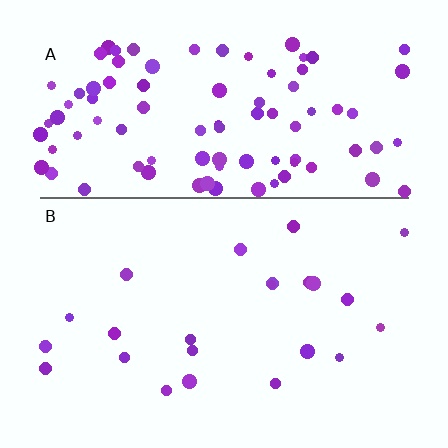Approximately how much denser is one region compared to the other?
Approximately 4.0× — region A over region B.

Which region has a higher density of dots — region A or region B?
A (the top).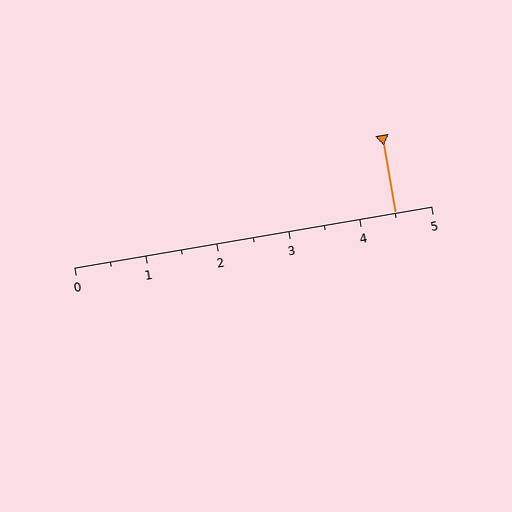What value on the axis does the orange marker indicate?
The marker indicates approximately 4.5.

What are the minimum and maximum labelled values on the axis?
The axis runs from 0 to 5.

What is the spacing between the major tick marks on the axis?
The major ticks are spaced 1 apart.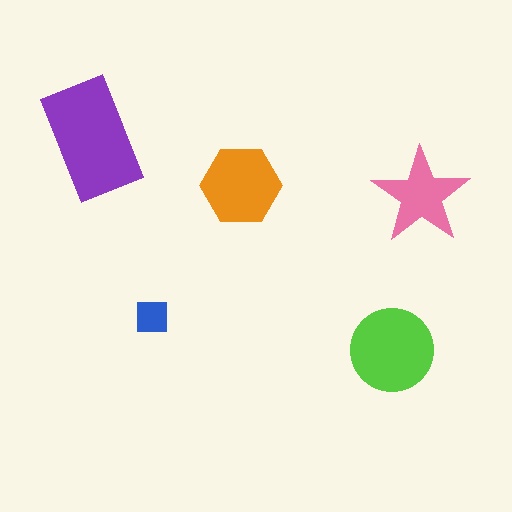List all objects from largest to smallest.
The purple rectangle, the lime circle, the orange hexagon, the pink star, the blue square.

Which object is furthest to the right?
The pink star is rightmost.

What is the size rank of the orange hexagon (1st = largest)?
3rd.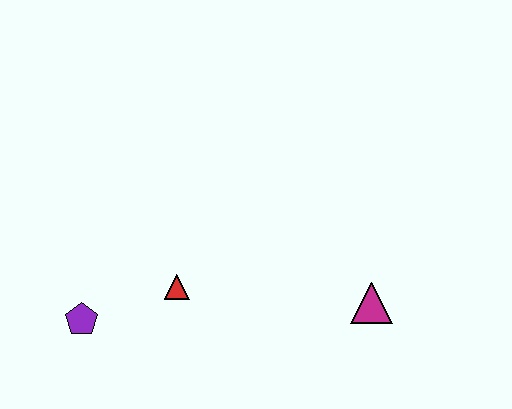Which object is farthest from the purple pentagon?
The magenta triangle is farthest from the purple pentagon.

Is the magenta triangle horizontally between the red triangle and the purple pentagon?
No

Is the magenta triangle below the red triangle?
Yes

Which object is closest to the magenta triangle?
The red triangle is closest to the magenta triangle.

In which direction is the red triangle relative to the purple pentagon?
The red triangle is to the right of the purple pentagon.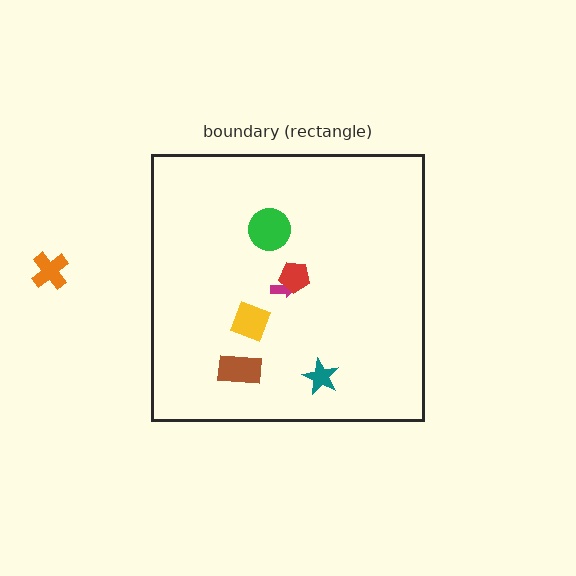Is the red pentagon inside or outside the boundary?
Inside.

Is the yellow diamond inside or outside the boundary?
Inside.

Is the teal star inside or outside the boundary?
Inside.